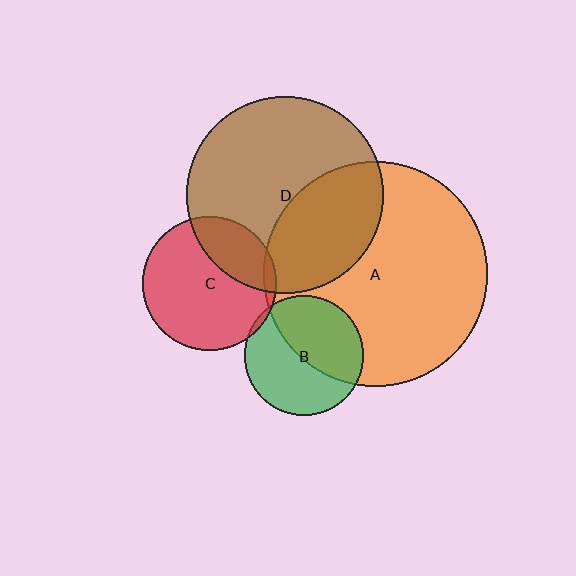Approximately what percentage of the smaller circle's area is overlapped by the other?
Approximately 35%.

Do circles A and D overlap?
Yes.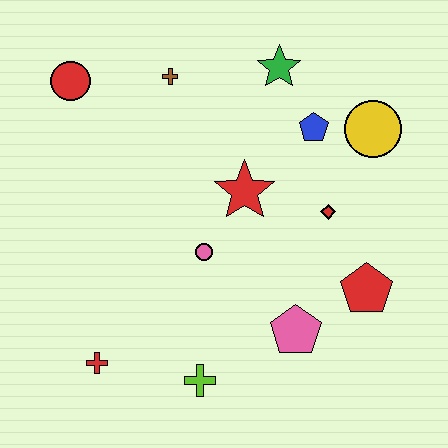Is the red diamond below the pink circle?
No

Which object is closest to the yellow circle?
The blue pentagon is closest to the yellow circle.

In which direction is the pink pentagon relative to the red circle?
The pink pentagon is below the red circle.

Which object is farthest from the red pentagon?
The red circle is farthest from the red pentagon.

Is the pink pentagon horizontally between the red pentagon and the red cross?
Yes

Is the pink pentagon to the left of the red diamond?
Yes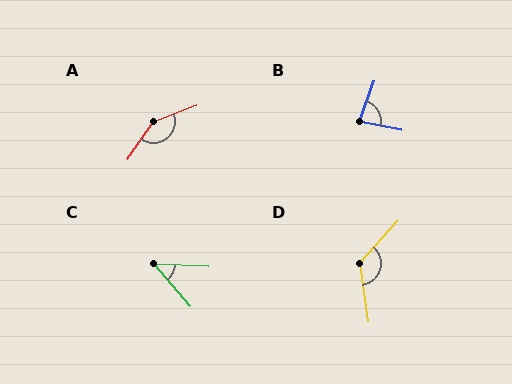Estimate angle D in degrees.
Approximately 130 degrees.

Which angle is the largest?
A, at approximately 144 degrees.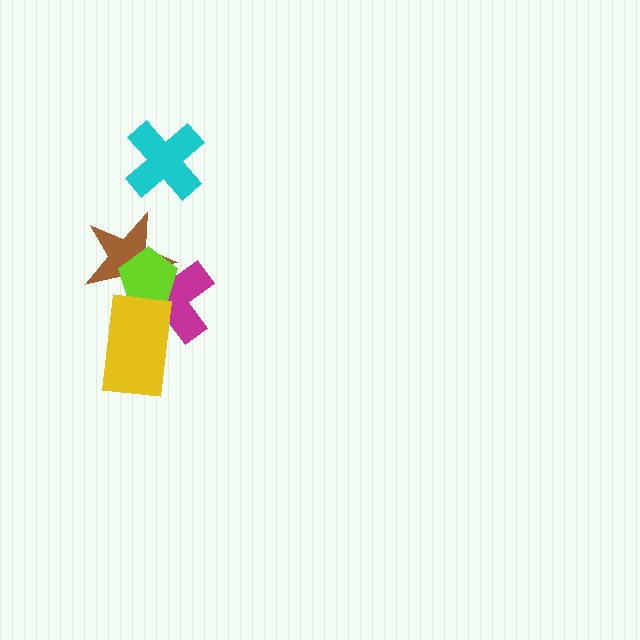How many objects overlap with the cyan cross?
0 objects overlap with the cyan cross.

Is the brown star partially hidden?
Yes, it is partially covered by another shape.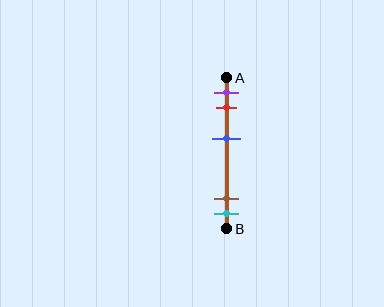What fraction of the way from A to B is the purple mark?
The purple mark is approximately 10% (0.1) of the way from A to B.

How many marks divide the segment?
There are 5 marks dividing the segment.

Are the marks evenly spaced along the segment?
No, the marks are not evenly spaced.